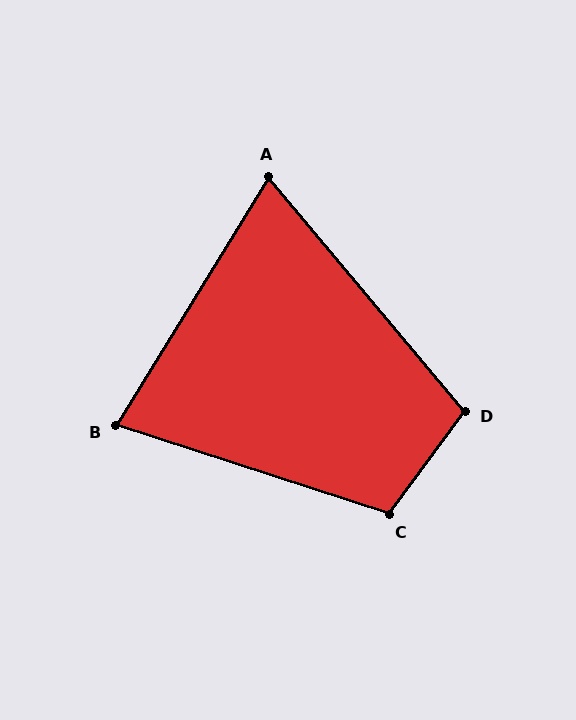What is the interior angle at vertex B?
Approximately 76 degrees (acute).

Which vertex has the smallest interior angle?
A, at approximately 72 degrees.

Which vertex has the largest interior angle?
C, at approximately 108 degrees.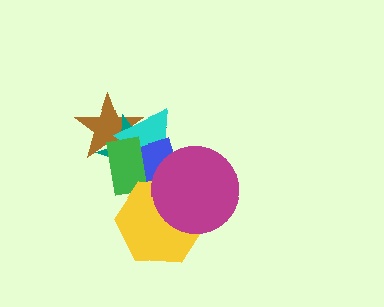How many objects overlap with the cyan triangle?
4 objects overlap with the cyan triangle.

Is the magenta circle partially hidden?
No, no other shape covers it.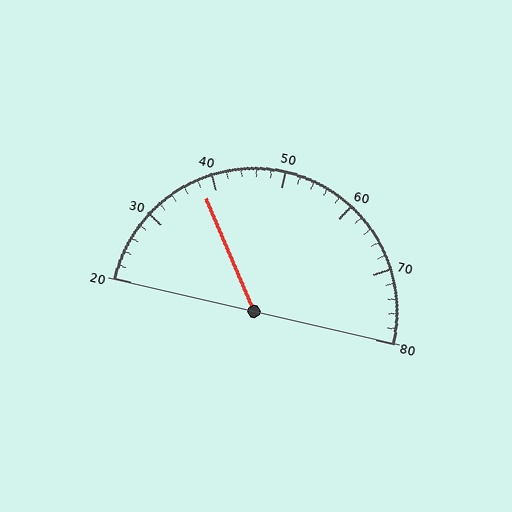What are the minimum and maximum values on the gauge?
The gauge ranges from 20 to 80.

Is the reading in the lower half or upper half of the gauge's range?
The reading is in the lower half of the range (20 to 80).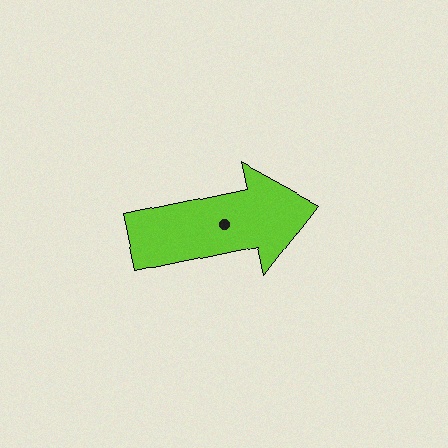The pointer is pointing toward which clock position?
Roughly 3 o'clock.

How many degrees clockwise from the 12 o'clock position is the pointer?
Approximately 78 degrees.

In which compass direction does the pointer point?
East.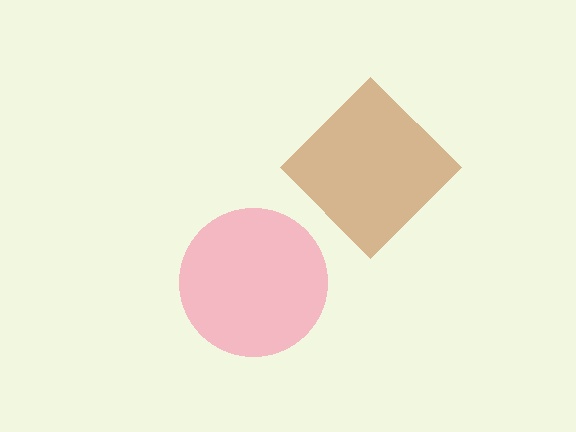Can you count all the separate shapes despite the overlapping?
Yes, there are 2 separate shapes.